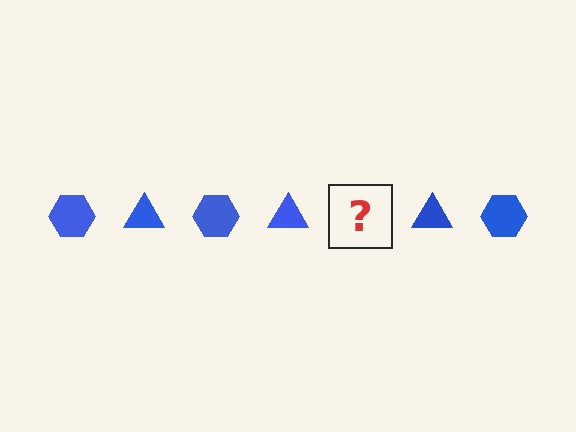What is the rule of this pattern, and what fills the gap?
The rule is that the pattern cycles through hexagon, triangle shapes in blue. The gap should be filled with a blue hexagon.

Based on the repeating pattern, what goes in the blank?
The blank should be a blue hexagon.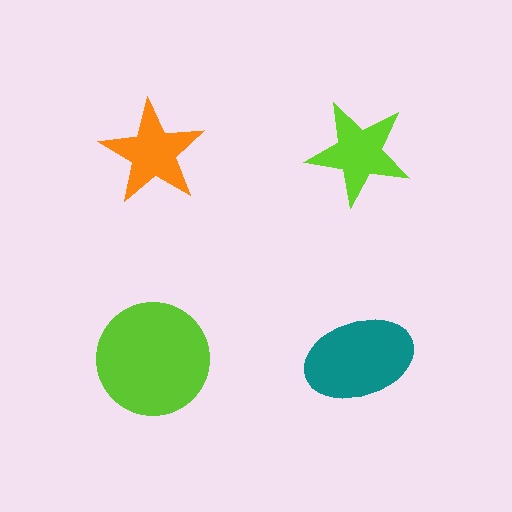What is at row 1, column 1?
An orange star.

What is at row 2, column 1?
A lime circle.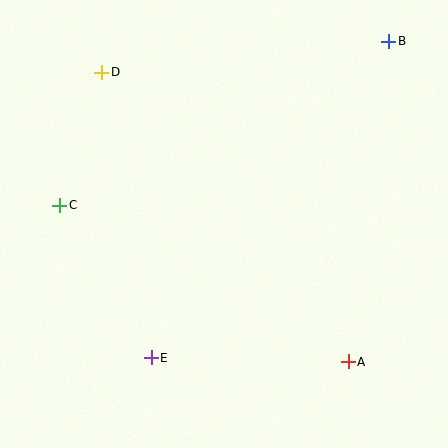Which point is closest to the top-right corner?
Point B is closest to the top-right corner.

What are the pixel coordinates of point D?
Point D is at (102, 73).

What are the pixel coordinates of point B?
Point B is at (389, 41).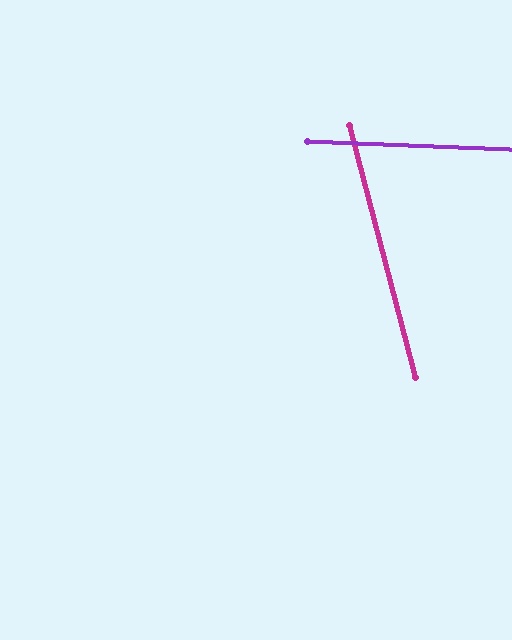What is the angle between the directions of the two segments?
Approximately 73 degrees.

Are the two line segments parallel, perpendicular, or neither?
Neither parallel nor perpendicular — they differ by about 73°.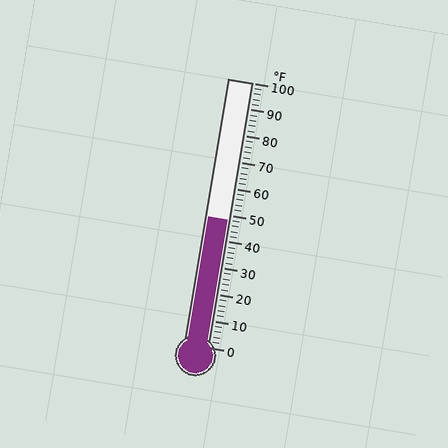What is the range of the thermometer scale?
The thermometer scale ranges from 0°F to 100°F.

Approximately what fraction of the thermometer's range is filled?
The thermometer is filled to approximately 50% of its range.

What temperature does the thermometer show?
The thermometer shows approximately 48°F.